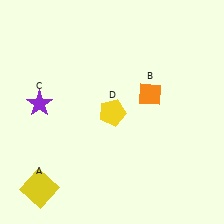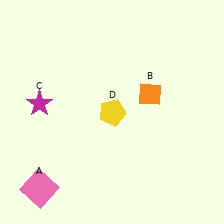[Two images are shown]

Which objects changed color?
A changed from yellow to pink. C changed from purple to magenta.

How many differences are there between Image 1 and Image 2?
There are 2 differences between the two images.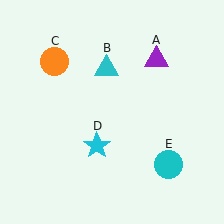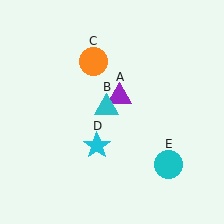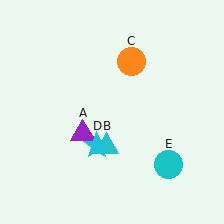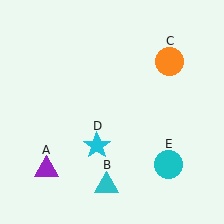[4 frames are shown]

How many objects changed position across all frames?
3 objects changed position: purple triangle (object A), cyan triangle (object B), orange circle (object C).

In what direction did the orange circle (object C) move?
The orange circle (object C) moved right.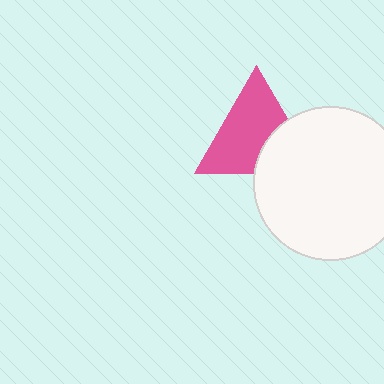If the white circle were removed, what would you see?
You would see the complete pink triangle.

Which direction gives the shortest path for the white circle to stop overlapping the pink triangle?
Moving toward the lower-right gives the shortest separation.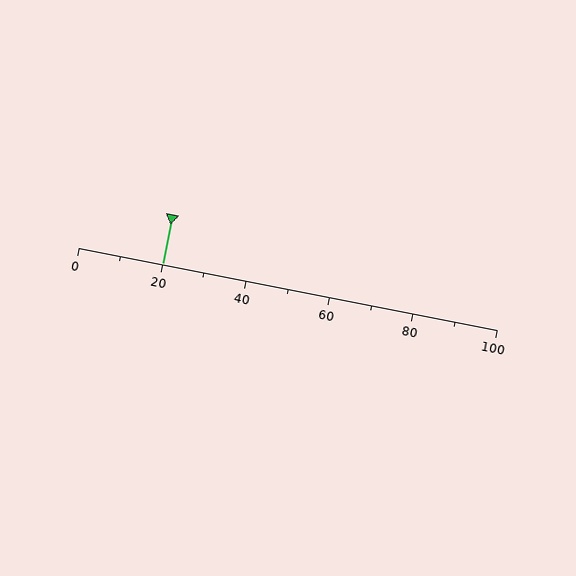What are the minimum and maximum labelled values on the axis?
The axis runs from 0 to 100.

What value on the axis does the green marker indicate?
The marker indicates approximately 20.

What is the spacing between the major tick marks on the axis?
The major ticks are spaced 20 apart.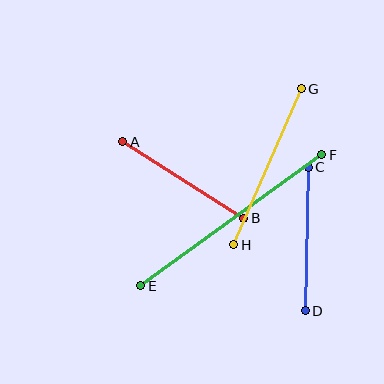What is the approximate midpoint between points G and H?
The midpoint is at approximately (267, 167) pixels.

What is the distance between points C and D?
The distance is approximately 144 pixels.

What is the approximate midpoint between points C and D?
The midpoint is at approximately (307, 239) pixels.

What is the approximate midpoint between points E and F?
The midpoint is at approximately (231, 220) pixels.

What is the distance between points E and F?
The distance is approximately 223 pixels.